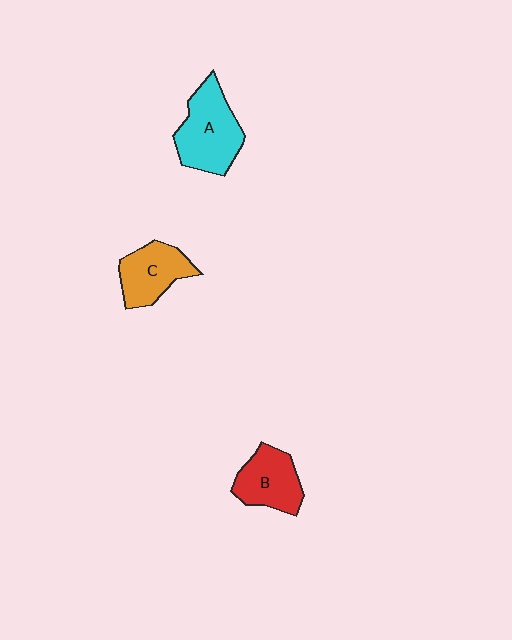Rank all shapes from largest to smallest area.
From largest to smallest: A (cyan), B (red), C (orange).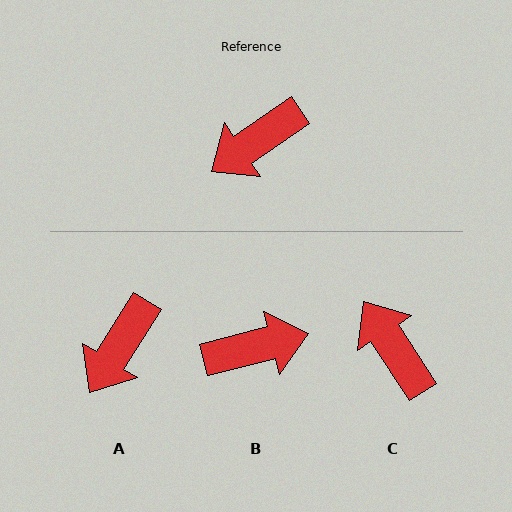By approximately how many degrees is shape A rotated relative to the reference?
Approximately 24 degrees counter-clockwise.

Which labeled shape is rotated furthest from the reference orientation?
B, about 160 degrees away.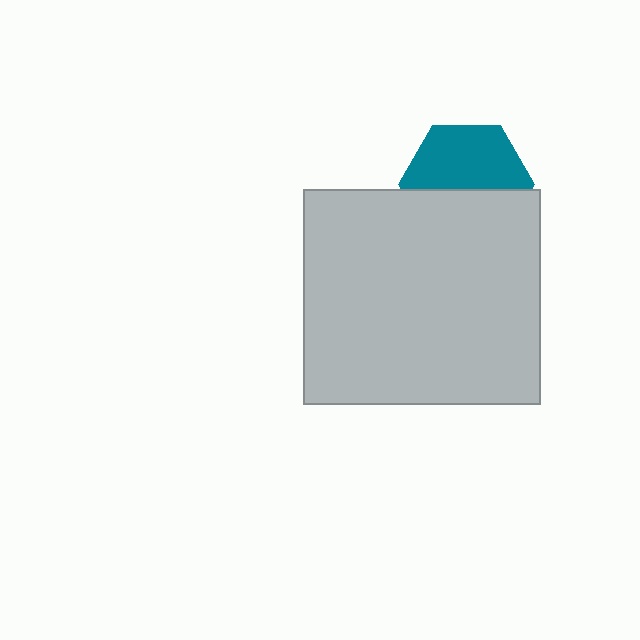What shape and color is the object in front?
The object in front is a light gray rectangle.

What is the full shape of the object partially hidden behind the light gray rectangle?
The partially hidden object is a teal hexagon.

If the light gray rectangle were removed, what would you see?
You would see the complete teal hexagon.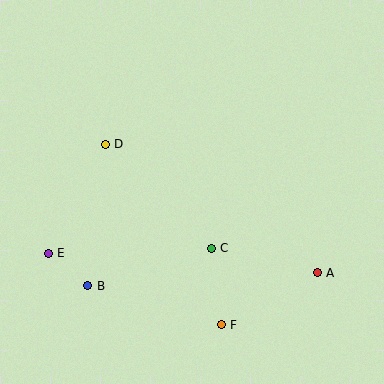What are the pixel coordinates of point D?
Point D is at (105, 144).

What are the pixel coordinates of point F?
Point F is at (221, 325).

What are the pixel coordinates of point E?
Point E is at (48, 253).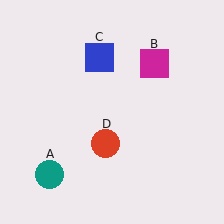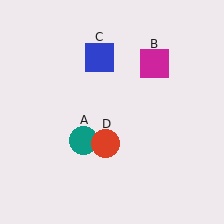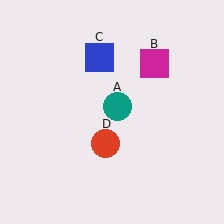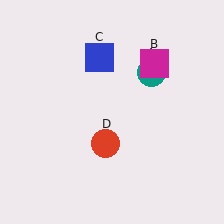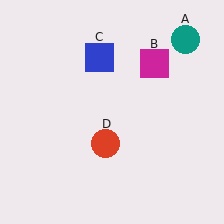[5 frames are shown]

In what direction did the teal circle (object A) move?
The teal circle (object A) moved up and to the right.